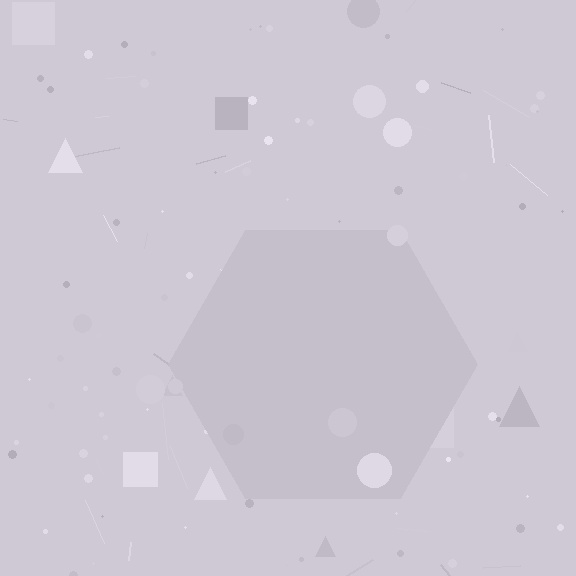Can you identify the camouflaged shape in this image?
The camouflaged shape is a hexagon.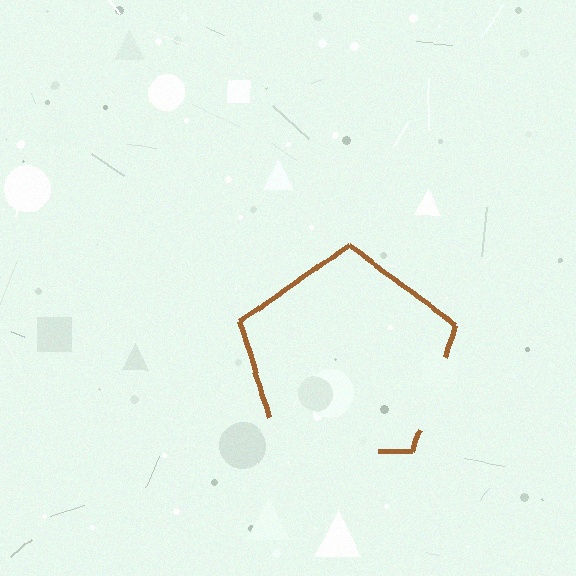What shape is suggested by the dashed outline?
The dashed outline suggests a pentagon.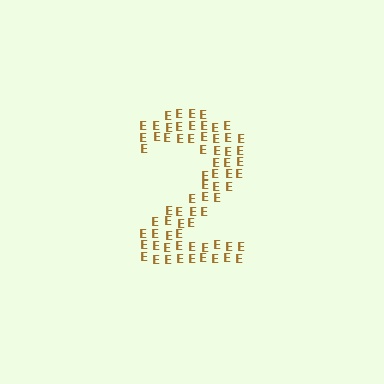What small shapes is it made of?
It is made of small letter E's.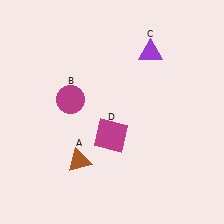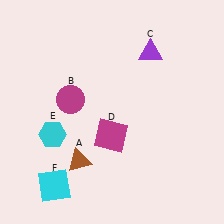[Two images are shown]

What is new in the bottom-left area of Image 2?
A cyan square (F) was added in the bottom-left area of Image 2.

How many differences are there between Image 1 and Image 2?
There are 2 differences between the two images.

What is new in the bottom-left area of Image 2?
A cyan hexagon (E) was added in the bottom-left area of Image 2.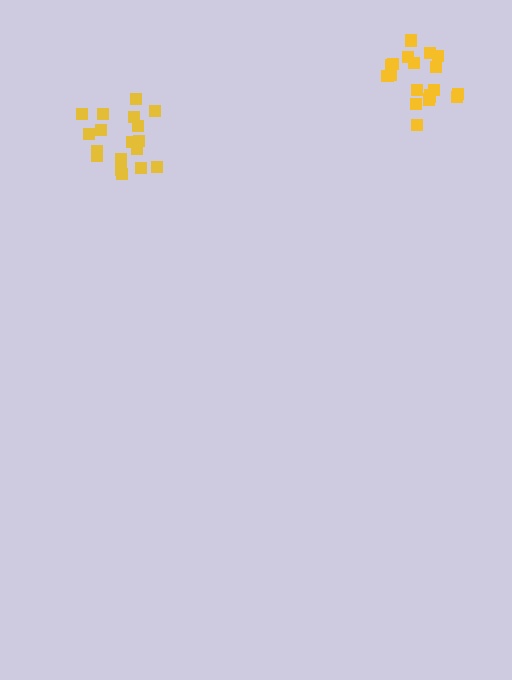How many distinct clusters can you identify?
There are 2 distinct clusters.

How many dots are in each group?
Group 1: 19 dots, Group 2: 19 dots (38 total).